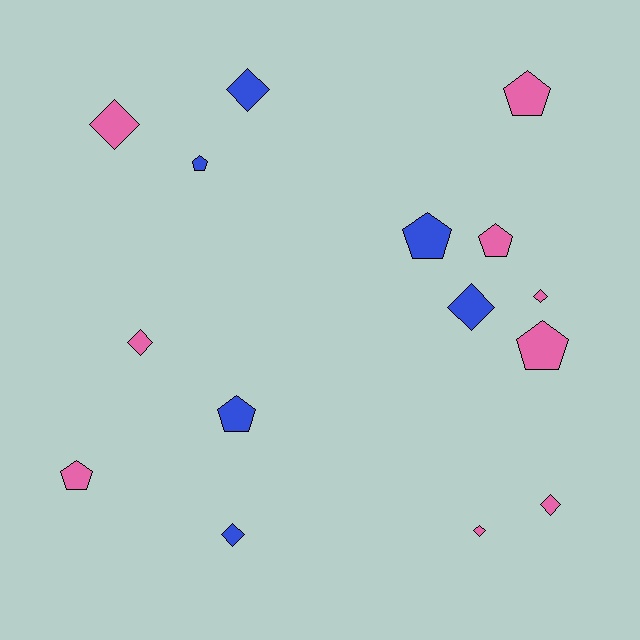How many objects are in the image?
There are 15 objects.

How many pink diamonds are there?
There are 5 pink diamonds.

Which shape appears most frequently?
Diamond, with 8 objects.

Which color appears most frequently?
Pink, with 9 objects.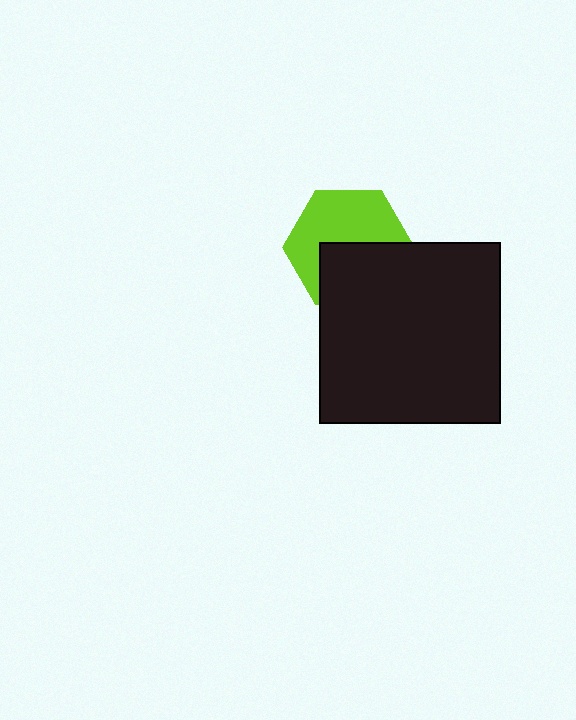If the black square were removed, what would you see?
You would see the complete lime hexagon.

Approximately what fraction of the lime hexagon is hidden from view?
Roughly 44% of the lime hexagon is hidden behind the black square.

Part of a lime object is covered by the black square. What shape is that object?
It is a hexagon.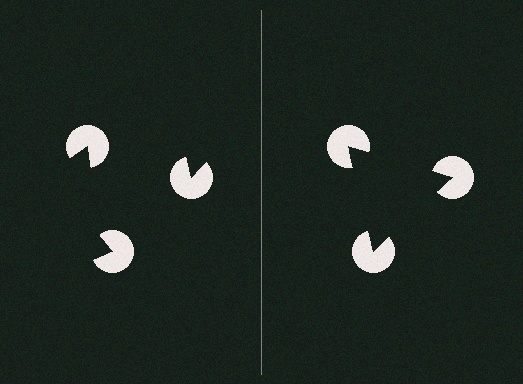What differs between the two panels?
The pac-man discs are positioned identically on both sides; only the wedge orientations differ. On the right they align to a triangle; on the left they are misaligned.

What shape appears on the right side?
An illusory triangle.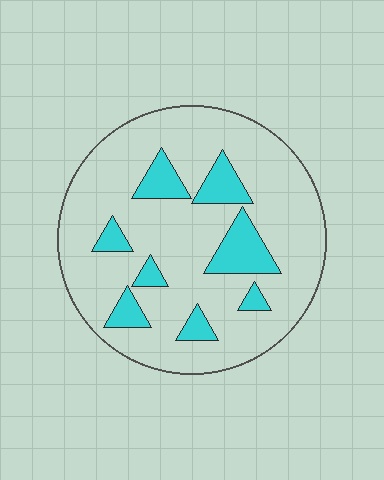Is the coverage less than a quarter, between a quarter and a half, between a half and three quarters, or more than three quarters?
Less than a quarter.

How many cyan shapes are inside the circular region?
8.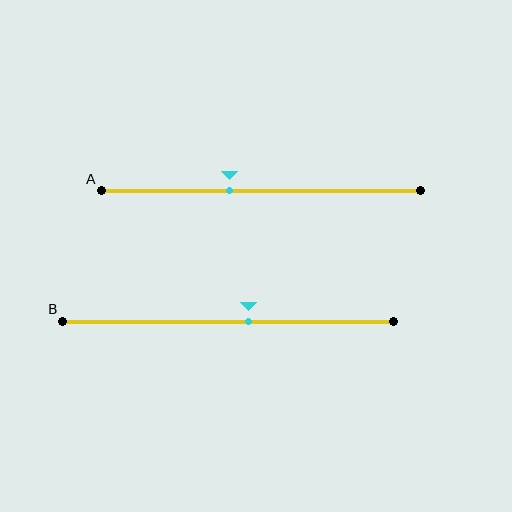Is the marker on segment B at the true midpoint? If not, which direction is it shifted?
No, the marker on segment B is shifted to the right by about 6% of the segment length.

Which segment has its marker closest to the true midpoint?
Segment B has its marker closest to the true midpoint.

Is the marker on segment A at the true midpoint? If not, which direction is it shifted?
No, the marker on segment A is shifted to the left by about 10% of the segment length.